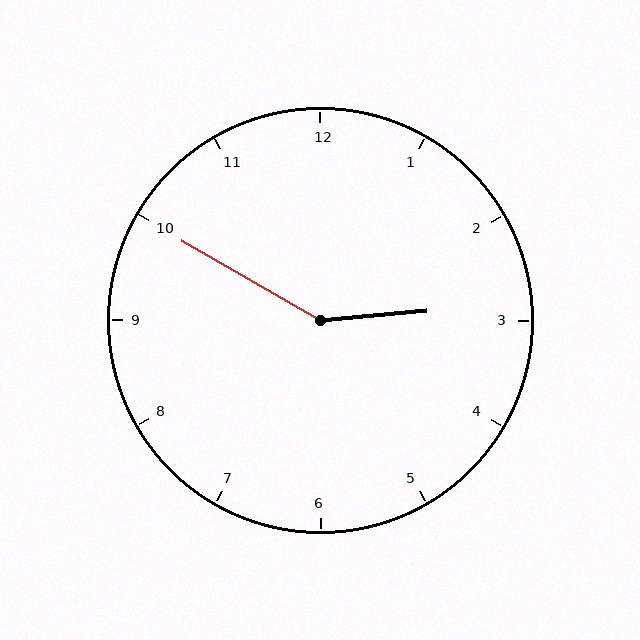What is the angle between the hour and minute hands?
Approximately 145 degrees.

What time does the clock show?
2:50.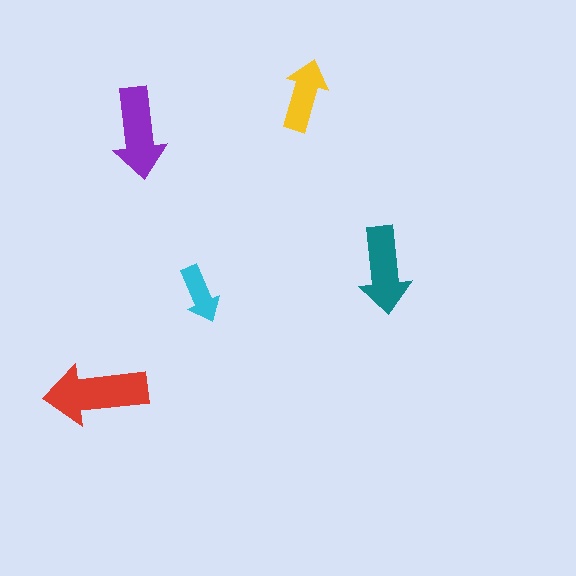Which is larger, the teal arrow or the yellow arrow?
The teal one.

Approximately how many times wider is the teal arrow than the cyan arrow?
About 1.5 times wider.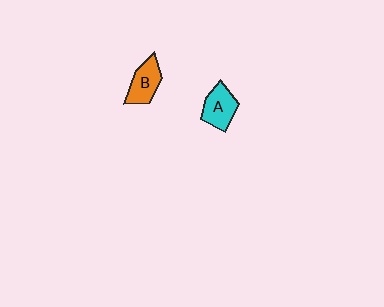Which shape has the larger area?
Shape A (cyan).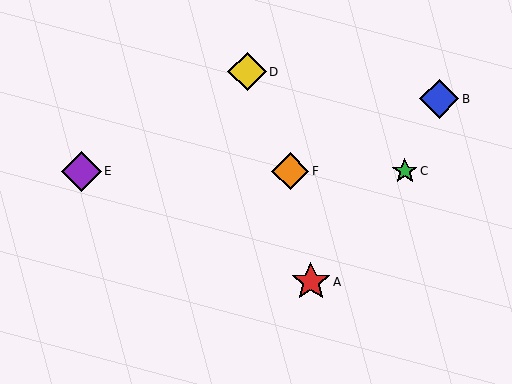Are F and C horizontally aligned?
Yes, both are at y≈171.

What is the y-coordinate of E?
Object E is at y≈171.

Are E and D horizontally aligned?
No, E is at y≈171 and D is at y≈72.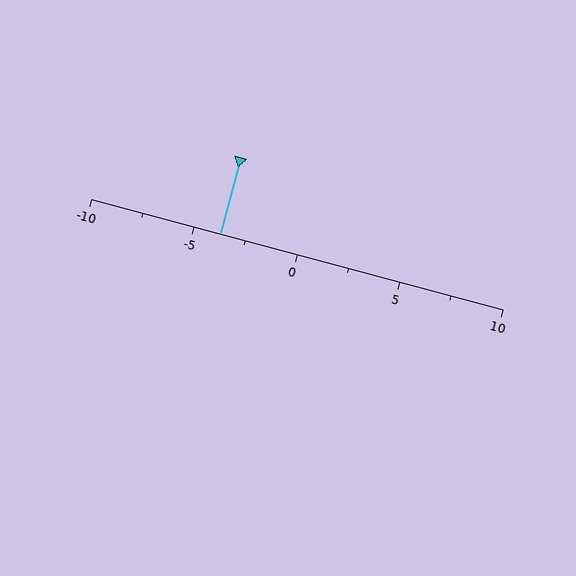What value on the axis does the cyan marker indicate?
The marker indicates approximately -3.8.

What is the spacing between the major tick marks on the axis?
The major ticks are spaced 5 apart.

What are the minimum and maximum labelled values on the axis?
The axis runs from -10 to 10.